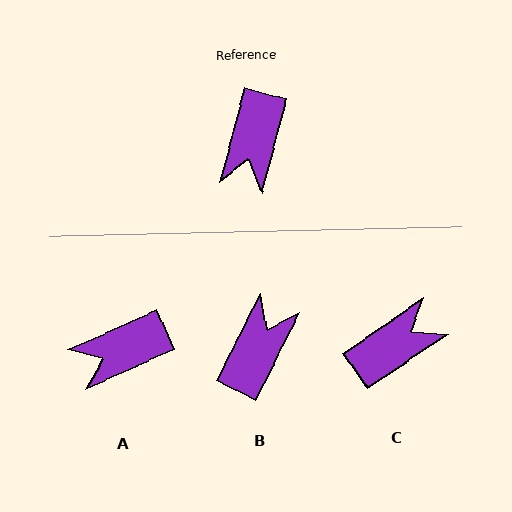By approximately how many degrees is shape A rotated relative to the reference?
Approximately 51 degrees clockwise.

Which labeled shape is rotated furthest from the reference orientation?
B, about 168 degrees away.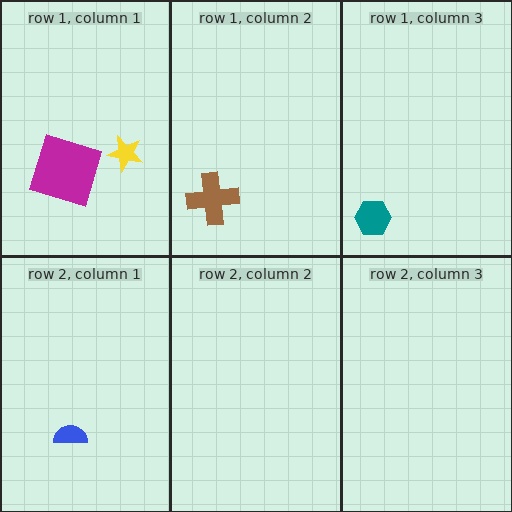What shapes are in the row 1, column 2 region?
The brown cross.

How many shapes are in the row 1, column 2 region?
1.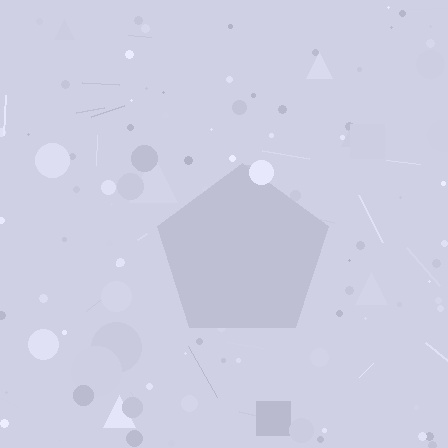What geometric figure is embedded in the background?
A pentagon is embedded in the background.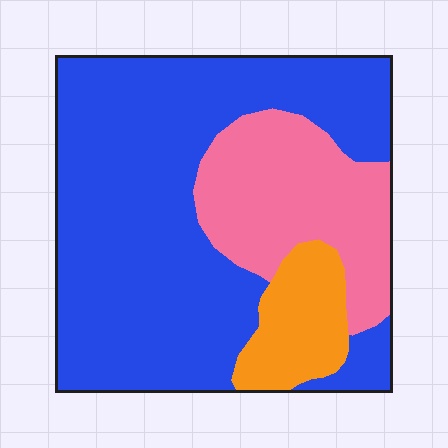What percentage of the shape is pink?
Pink covers about 25% of the shape.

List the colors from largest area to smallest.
From largest to smallest: blue, pink, orange.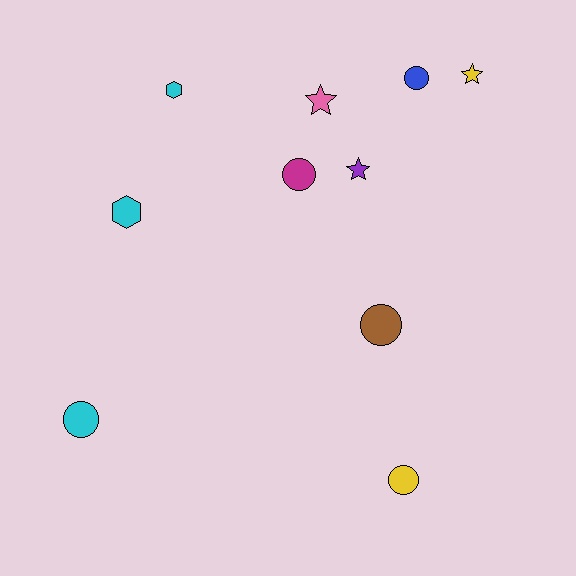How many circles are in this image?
There are 5 circles.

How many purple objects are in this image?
There is 1 purple object.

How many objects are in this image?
There are 10 objects.